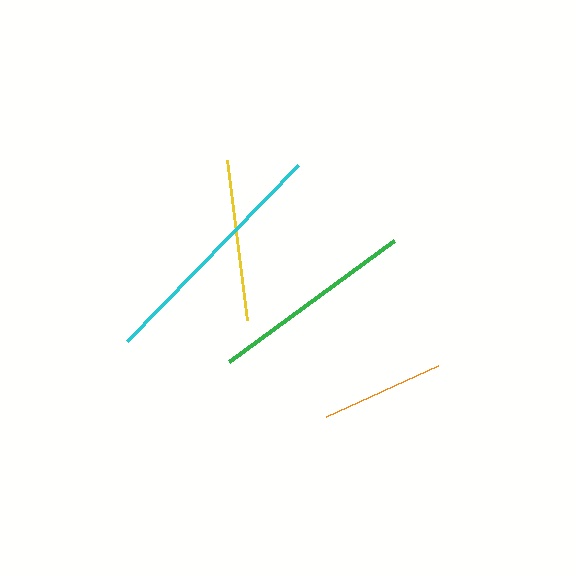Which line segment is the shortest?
The orange line is the shortest at approximately 123 pixels.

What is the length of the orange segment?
The orange segment is approximately 123 pixels long.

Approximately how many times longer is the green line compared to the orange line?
The green line is approximately 1.7 times the length of the orange line.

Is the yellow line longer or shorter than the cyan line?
The cyan line is longer than the yellow line.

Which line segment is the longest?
The cyan line is the longest at approximately 245 pixels.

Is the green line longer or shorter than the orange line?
The green line is longer than the orange line.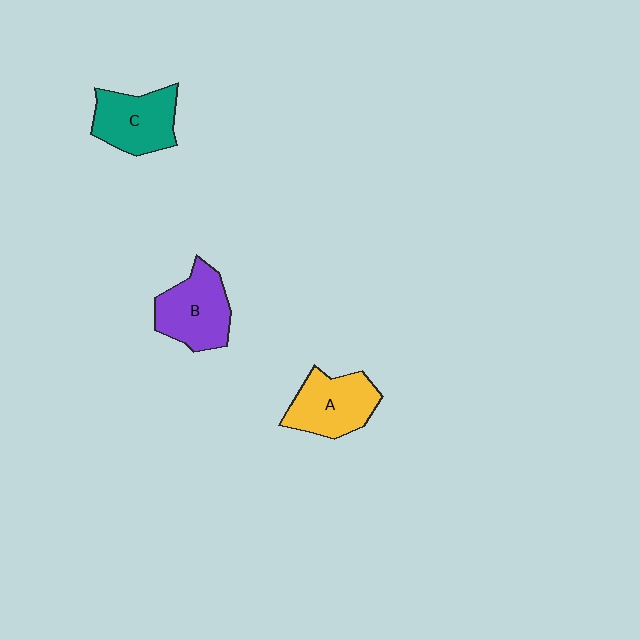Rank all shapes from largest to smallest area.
From largest to smallest: B (purple), A (yellow), C (teal).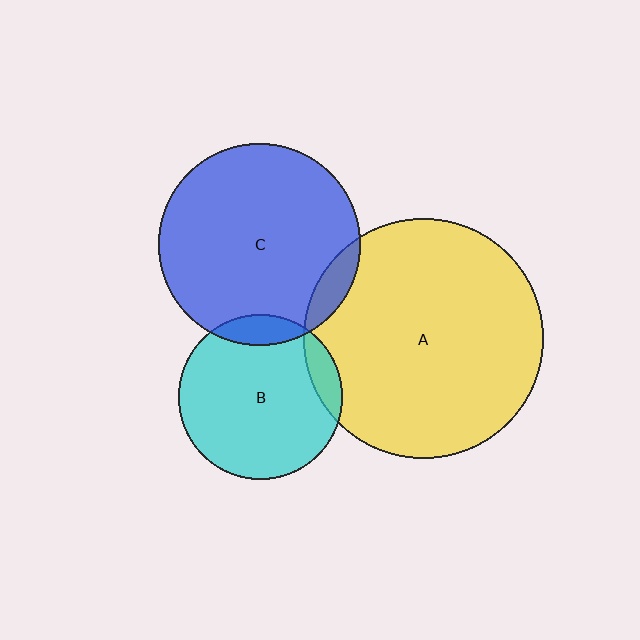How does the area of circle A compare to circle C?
Approximately 1.4 times.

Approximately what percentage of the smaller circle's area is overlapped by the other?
Approximately 10%.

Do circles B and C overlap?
Yes.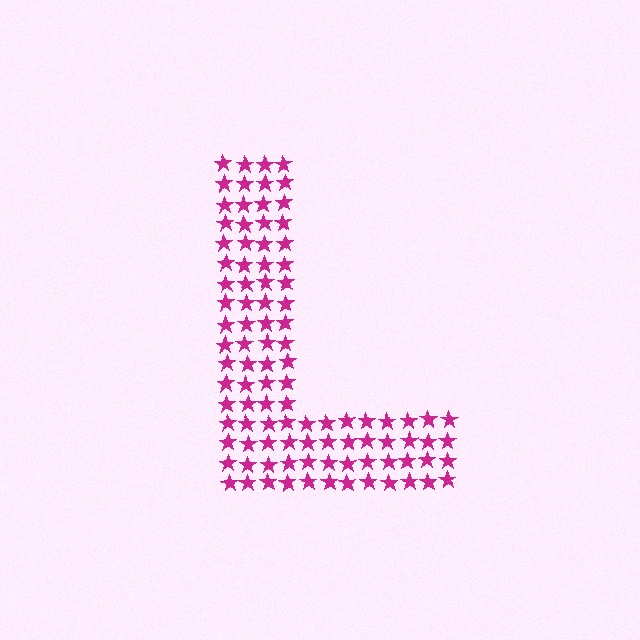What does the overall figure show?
The overall figure shows the letter L.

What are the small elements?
The small elements are stars.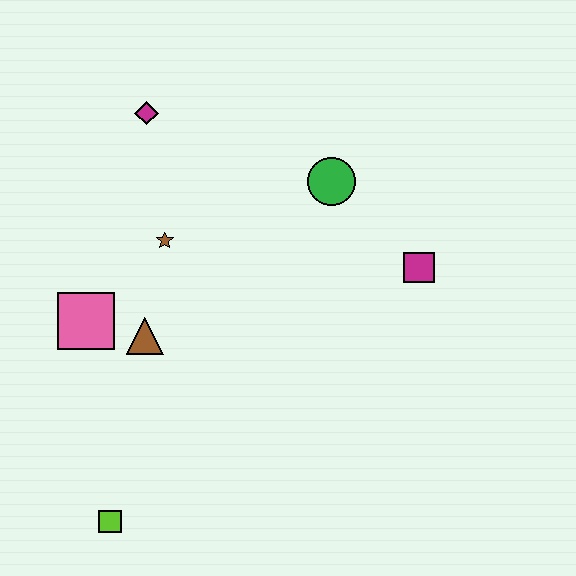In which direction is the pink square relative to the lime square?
The pink square is above the lime square.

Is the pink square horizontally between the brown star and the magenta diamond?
No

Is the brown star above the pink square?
Yes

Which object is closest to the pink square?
The brown triangle is closest to the pink square.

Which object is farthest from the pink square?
The magenta square is farthest from the pink square.